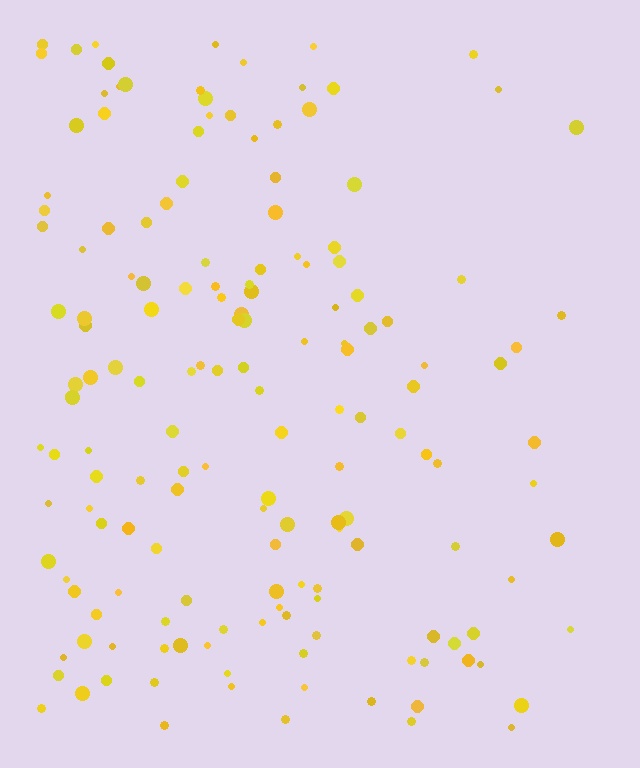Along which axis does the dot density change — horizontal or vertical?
Horizontal.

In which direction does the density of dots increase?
From right to left, with the left side densest.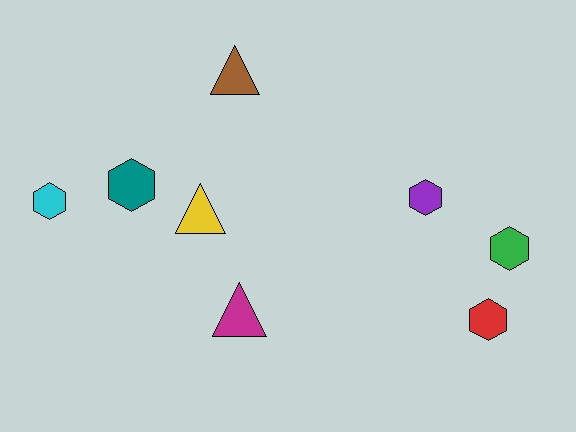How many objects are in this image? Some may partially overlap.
There are 8 objects.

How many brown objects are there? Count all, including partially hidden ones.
There is 1 brown object.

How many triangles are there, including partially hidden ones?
There are 3 triangles.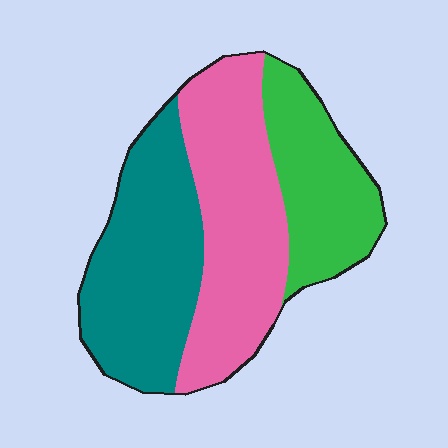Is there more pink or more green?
Pink.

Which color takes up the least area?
Green, at roughly 25%.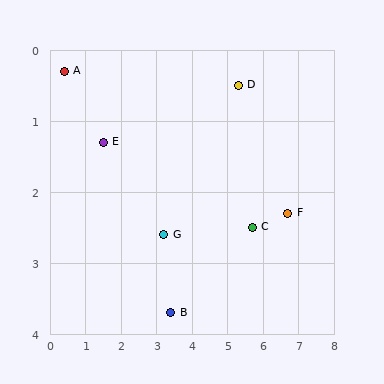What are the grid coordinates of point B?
Point B is at approximately (3.4, 3.7).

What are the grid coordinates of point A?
Point A is at approximately (0.4, 0.3).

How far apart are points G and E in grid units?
Points G and E are about 2.1 grid units apart.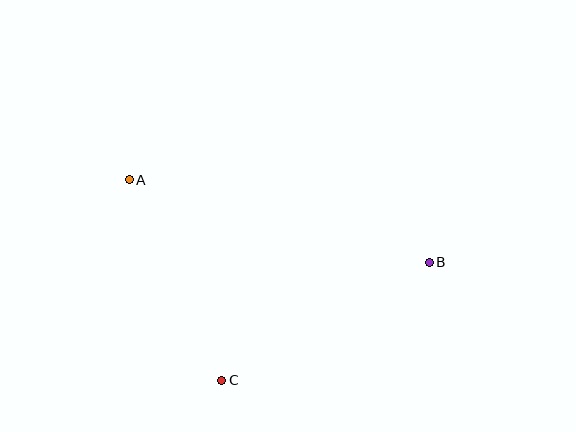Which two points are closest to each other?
Points A and C are closest to each other.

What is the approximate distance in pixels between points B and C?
The distance between B and C is approximately 239 pixels.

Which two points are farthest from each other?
Points A and B are farthest from each other.